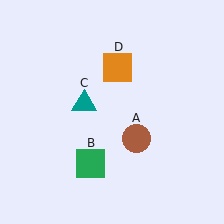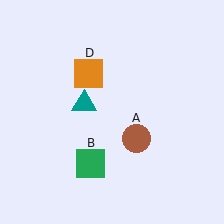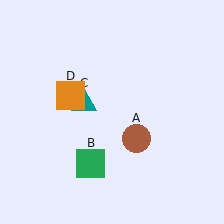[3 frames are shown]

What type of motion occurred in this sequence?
The orange square (object D) rotated counterclockwise around the center of the scene.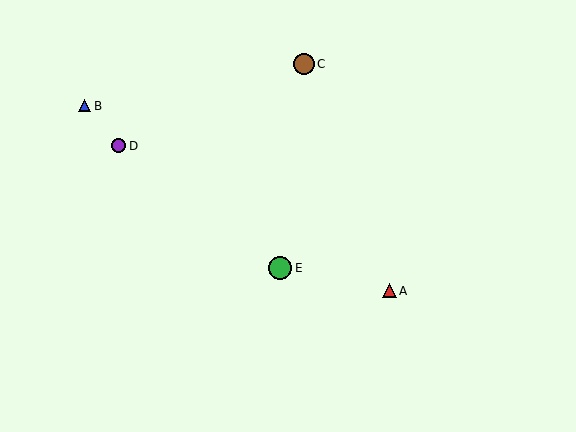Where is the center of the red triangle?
The center of the red triangle is at (389, 291).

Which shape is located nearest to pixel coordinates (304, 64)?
The brown circle (labeled C) at (304, 64) is nearest to that location.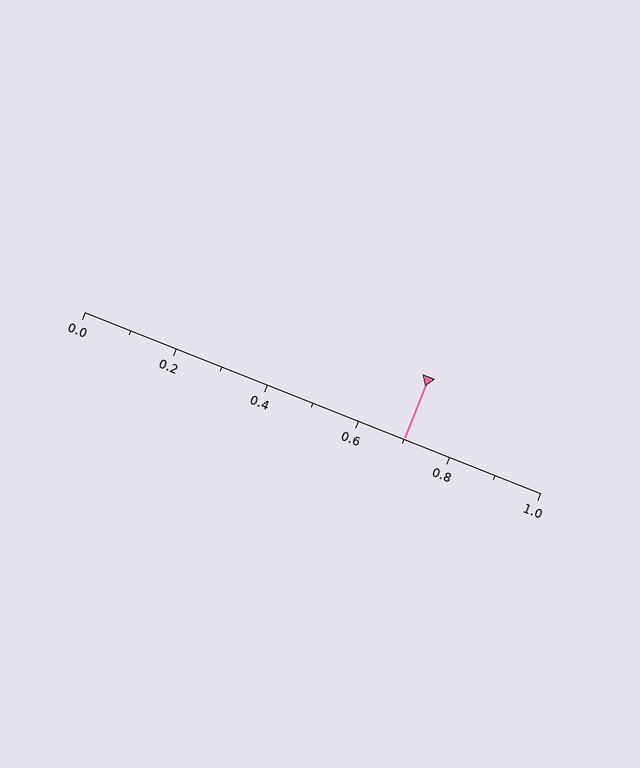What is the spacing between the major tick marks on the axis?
The major ticks are spaced 0.2 apart.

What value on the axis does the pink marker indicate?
The marker indicates approximately 0.7.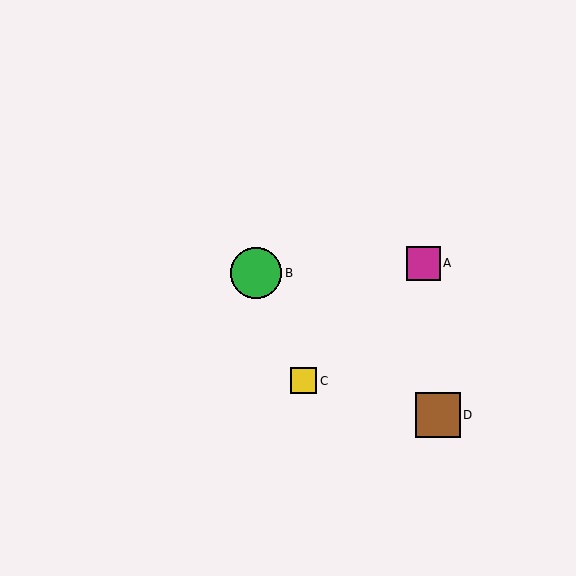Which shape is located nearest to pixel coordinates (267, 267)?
The green circle (labeled B) at (256, 273) is nearest to that location.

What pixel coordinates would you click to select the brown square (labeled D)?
Click at (438, 415) to select the brown square D.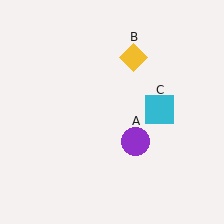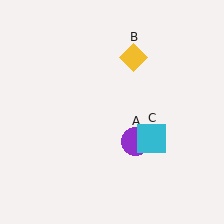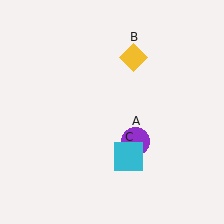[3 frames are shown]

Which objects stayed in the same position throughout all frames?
Purple circle (object A) and yellow diamond (object B) remained stationary.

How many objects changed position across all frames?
1 object changed position: cyan square (object C).